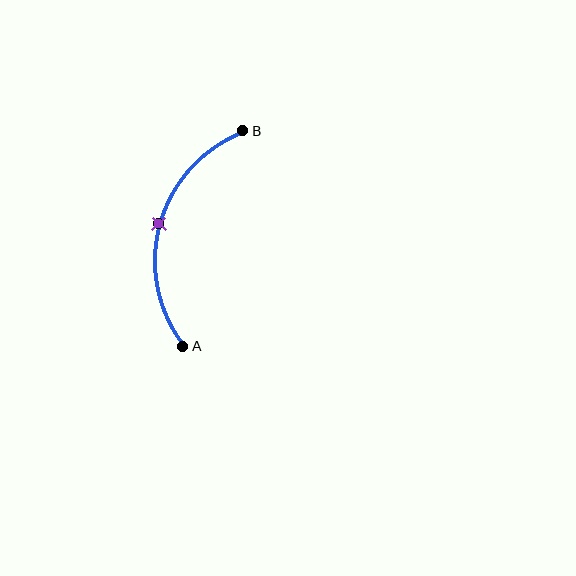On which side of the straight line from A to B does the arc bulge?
The arc bulges to the left of the straight line connecting A and B.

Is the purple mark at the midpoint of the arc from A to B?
Yes. The purple mark lies on the arc at equal arc-length from both A and B — it is the arc midpoint.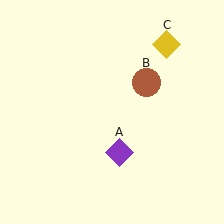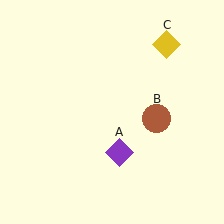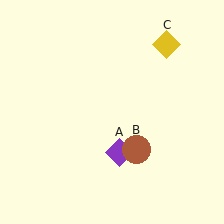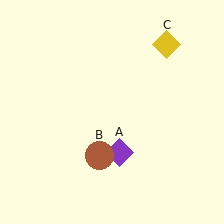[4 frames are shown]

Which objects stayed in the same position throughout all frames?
Purple diamond (object A) and yellow diamond (object C) remained stationary.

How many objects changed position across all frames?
1 object changed position: brown circle (object B).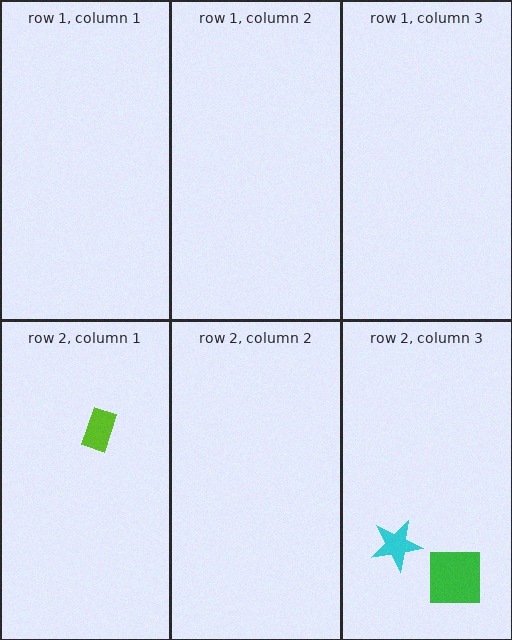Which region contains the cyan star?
The row 2, column 3 region.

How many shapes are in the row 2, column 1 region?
1.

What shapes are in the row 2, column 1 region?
The lime rectangle.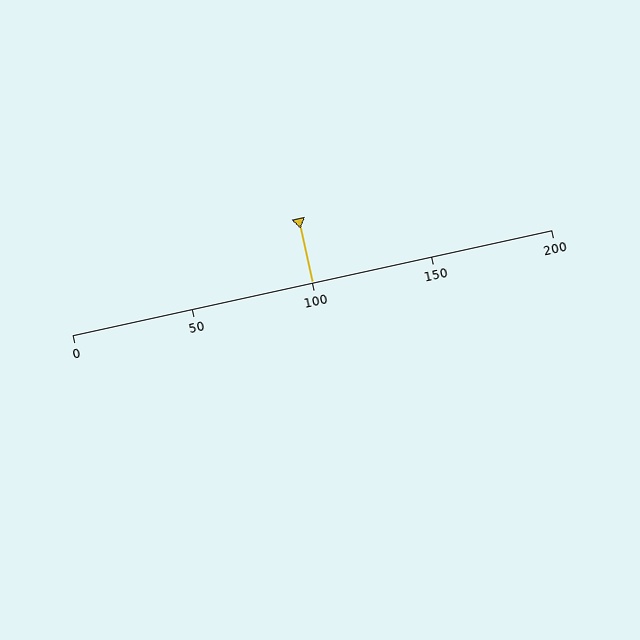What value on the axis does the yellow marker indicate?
The marker indicates approximately 100.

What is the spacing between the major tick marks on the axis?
The major ticks are spaced 50 apart.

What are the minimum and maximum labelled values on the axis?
The axis runs from 0 to 200.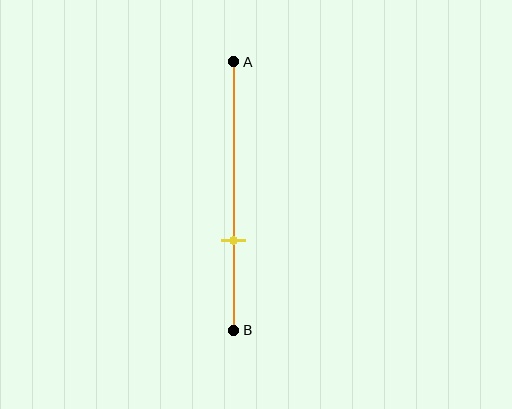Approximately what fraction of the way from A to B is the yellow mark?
The yellow mark is approximately 65% of the way from A to B.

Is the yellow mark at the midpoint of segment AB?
No, the mark is at about 65% from A, not at the 50% midpoint.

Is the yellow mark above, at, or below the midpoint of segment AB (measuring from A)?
The yellow mark is below the midpoint of segment AB.